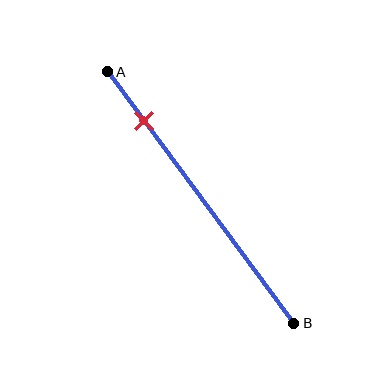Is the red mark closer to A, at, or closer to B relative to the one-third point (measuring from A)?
The red mark is closer to point A than the one-third point of segment AB.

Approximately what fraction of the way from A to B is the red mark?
The red mark is approximately 20% of the way from A to B.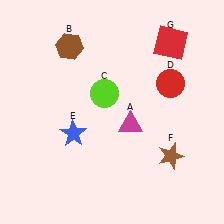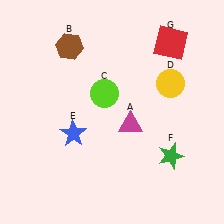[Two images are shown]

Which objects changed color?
D changed from red to yellow. F changed from brown to green.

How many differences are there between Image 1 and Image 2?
There are 2 differences between the two images.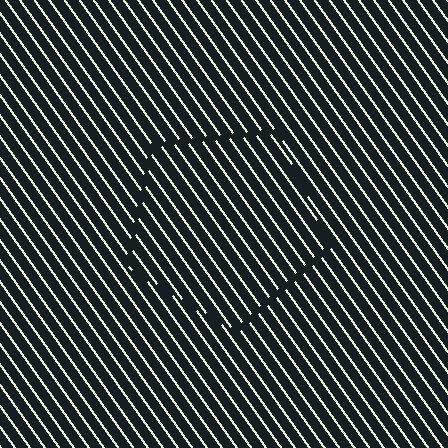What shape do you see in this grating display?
An illusory pentagon. The interior of the shape contains the same grating, shifted by half a period — the contour is defined by the phase discontinuity where line-ends from the inner and outer gratings abut.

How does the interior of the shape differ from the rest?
The interior of the shape contains the same grating, shifted by half a period — the contour is defined by the phase discontinuity where line-ends from the inner and outer gratings abut.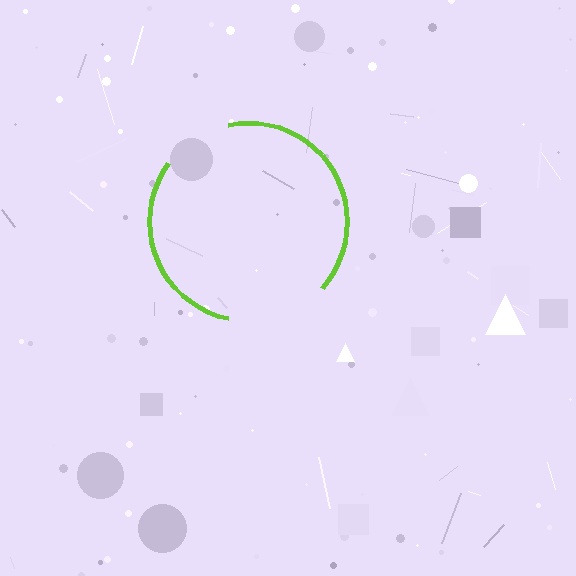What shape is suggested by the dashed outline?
The dashed outline suggests a circle.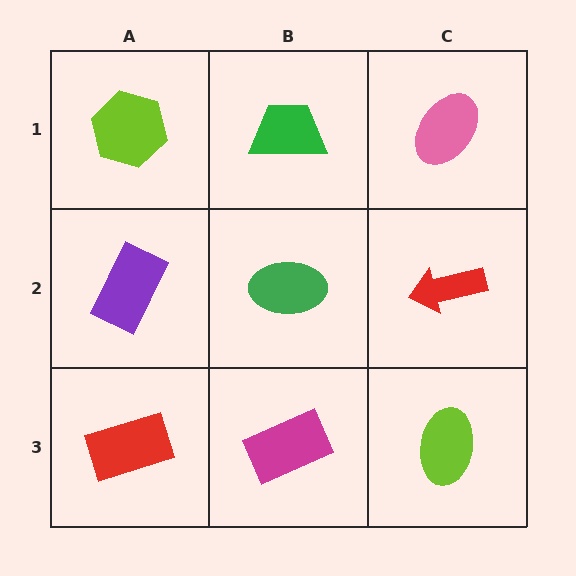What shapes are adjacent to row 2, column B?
A green trapezoid (row 1, column B), a magenta rectangle (row 3, column B), a purple rectangle (row 2, column A), a red arrow (row 2, column C).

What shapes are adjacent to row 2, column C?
A pink ellipse (row 1, column C), a lime ellipse (row 3, column C), a green ellipse (row 2, column B).